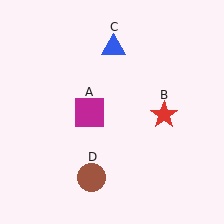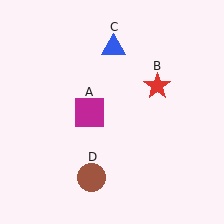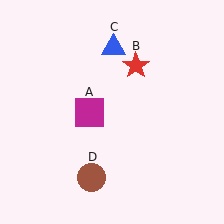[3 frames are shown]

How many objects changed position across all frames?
1 object changed position: red star (object B).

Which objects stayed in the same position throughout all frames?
Magenta square (object A) and blue triangle (object C) and brown circle (object D) remained stationary.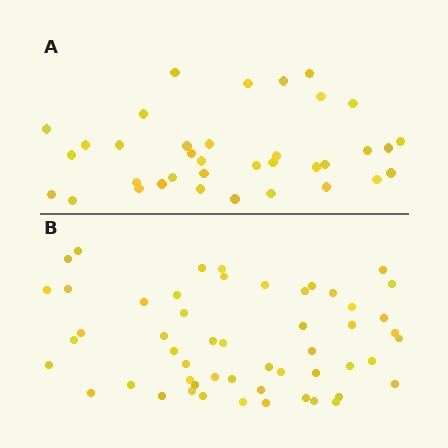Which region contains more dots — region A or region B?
Region B (the bottom region) has more dots.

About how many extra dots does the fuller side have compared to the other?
Region B has approximately 15 more dots than region A.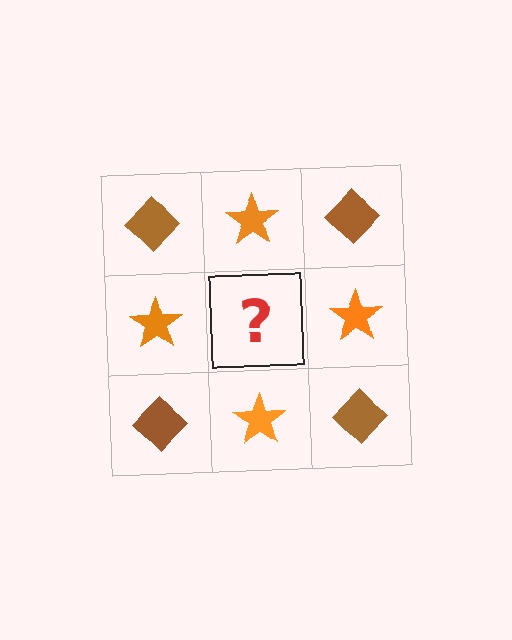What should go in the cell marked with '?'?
The missing cell should contain a brown diamond.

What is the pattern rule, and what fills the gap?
The rule is that it alternates brown diamond and orange star in a checkerboard pattern. The gap should be filled with a brown diamond.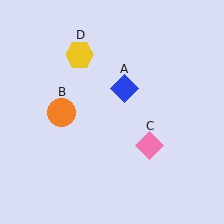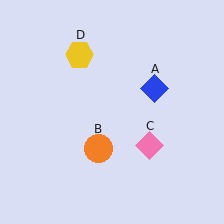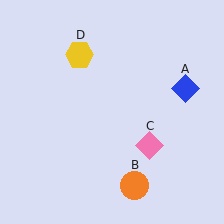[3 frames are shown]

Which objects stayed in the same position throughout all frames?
Pink diamond (object C) and yellow hexagon (object D) remained stationary.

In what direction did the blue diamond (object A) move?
The blue diamond (object A) moved right.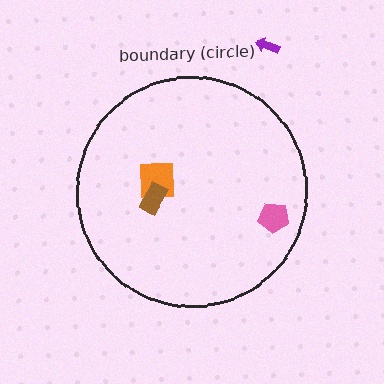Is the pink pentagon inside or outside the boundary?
Inside.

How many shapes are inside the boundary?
3 inside, 1 outside.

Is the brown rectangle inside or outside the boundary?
Inside.